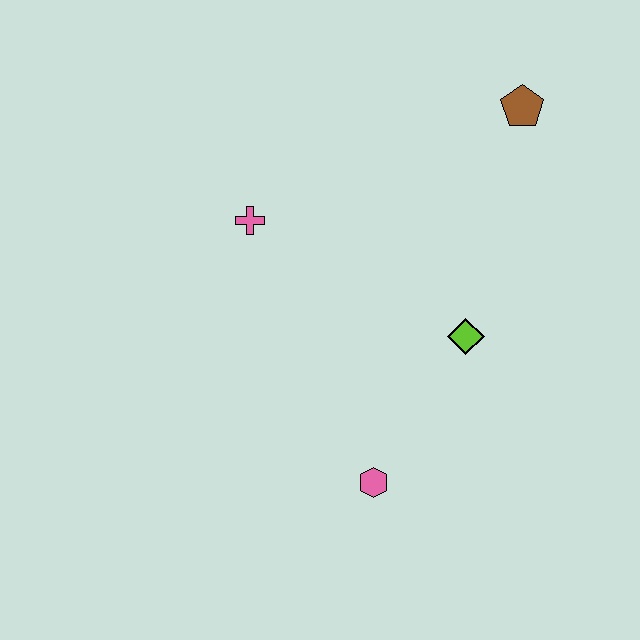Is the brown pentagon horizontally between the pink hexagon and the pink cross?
No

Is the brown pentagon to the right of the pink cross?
Yes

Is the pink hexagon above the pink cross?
No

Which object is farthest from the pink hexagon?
The brown pentagon is farthest from the pink hexagon.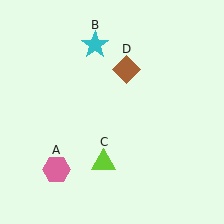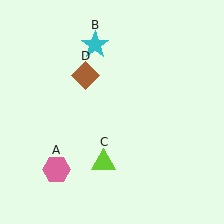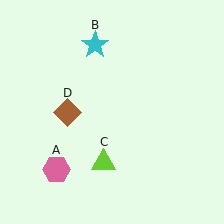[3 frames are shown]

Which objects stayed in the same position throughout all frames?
Pink hexagon (object A) and cyan star (object B) and lime triangle (object C) remained stationary.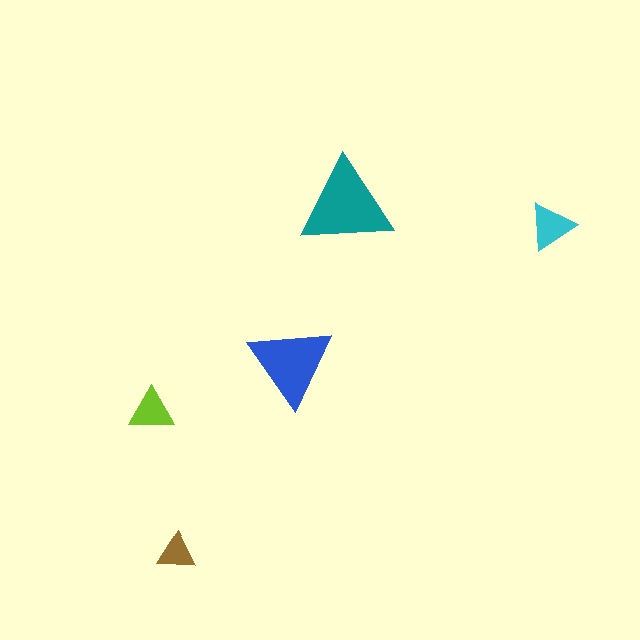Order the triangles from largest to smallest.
the teal one, the blue one, the cyan one, the lime one, the brown one.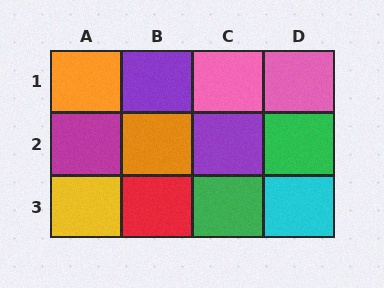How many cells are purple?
2 cells are purple.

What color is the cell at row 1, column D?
Pink.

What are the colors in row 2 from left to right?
Magenta, orange, purple, green.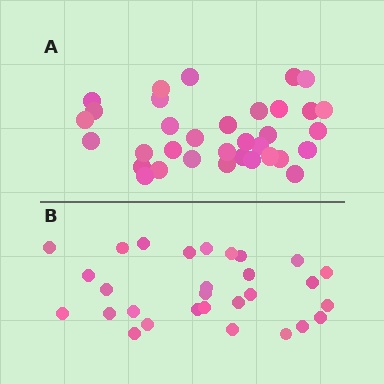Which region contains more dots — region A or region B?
Region A (the top region) has more dots.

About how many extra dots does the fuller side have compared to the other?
Region A has about 5 more dots than region B.